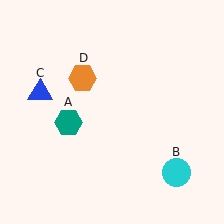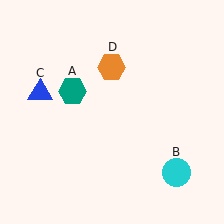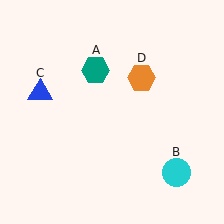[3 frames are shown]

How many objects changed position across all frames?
2 objects changed position: teal hexagon (object A), orange hexagon (object D).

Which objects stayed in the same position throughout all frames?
Cyan circle (object B) and blue triangle (object C) remained stationary.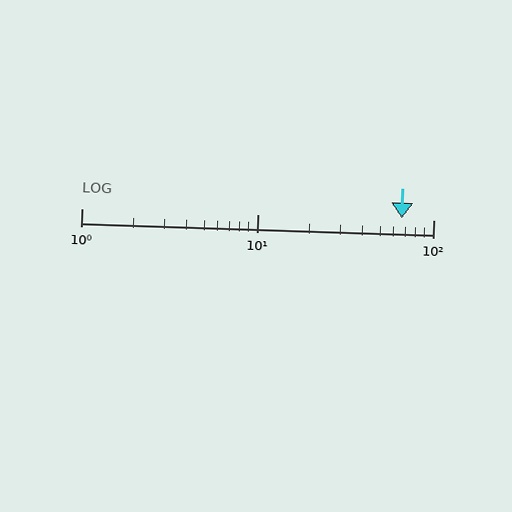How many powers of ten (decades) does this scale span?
The scale spans 2 decades, from 1 to 100.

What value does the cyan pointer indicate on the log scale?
The pointer indicates approximately 66.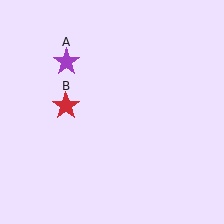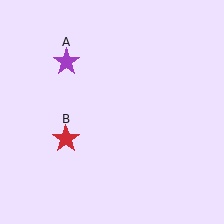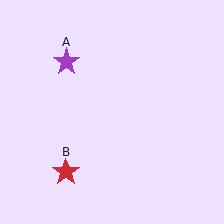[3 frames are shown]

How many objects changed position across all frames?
1 object changed position: red star (object B).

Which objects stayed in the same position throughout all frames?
Purple star (object A) remained stationary.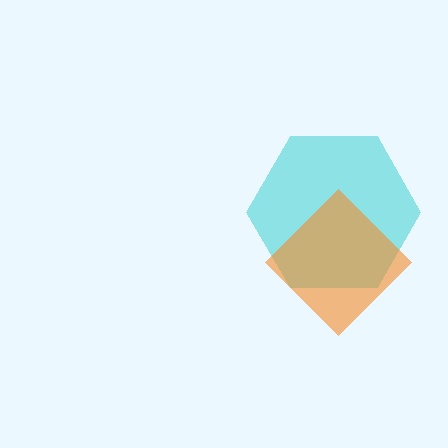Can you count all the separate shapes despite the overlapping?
Yes, there are 2 separate shapes.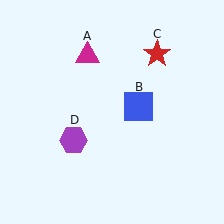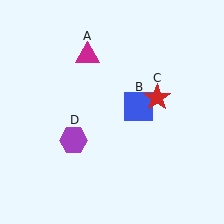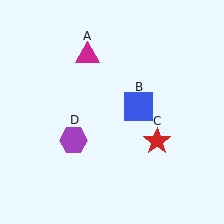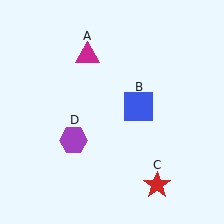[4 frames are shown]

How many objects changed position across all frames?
1 object changed position: red star (object C).